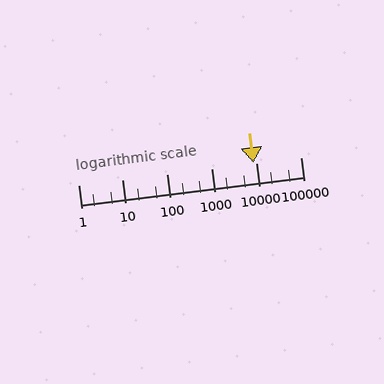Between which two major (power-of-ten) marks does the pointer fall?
The pointer is between 1000 and 10000.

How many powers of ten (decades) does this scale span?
The scale spans 5 decades, from 1 to 100000.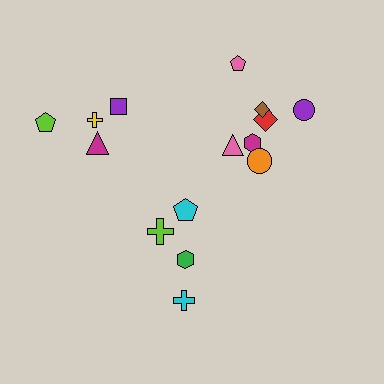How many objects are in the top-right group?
There are 7 objects.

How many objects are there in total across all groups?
There are 15 objects.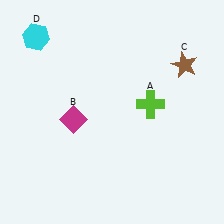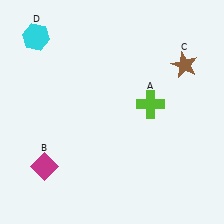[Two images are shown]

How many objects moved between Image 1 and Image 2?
1 object moved between the two images.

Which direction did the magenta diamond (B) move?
The magenta diamond (B) moved down.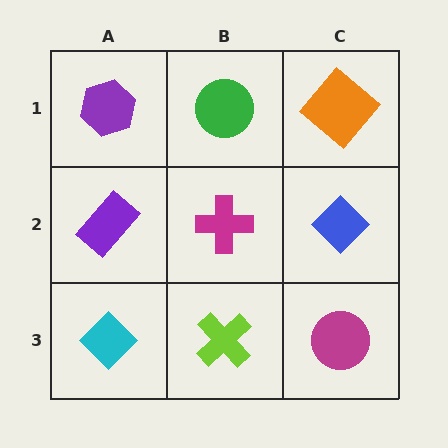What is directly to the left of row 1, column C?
A green circle.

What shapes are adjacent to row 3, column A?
A purple rectangle (row 2, column A), a lime cross (row 3, column B).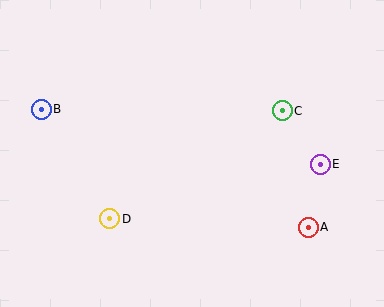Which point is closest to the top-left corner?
Point B is closest to the top-left corner.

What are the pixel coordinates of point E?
Point E is at (320, 164).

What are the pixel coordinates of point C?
Point C is at (282, 111).